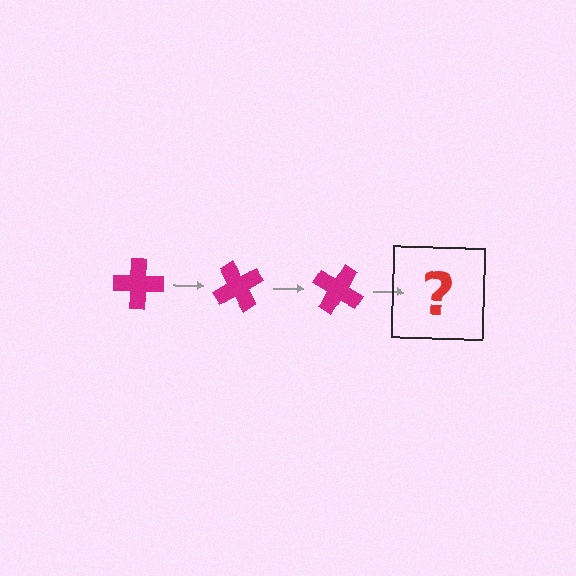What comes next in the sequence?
The next element should be a magenta cross rotated 180 degrees.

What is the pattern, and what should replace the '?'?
The pattern is that the cross rotates 60 degrees each step. The '?' should be a magenta cross rotated 180 degrees.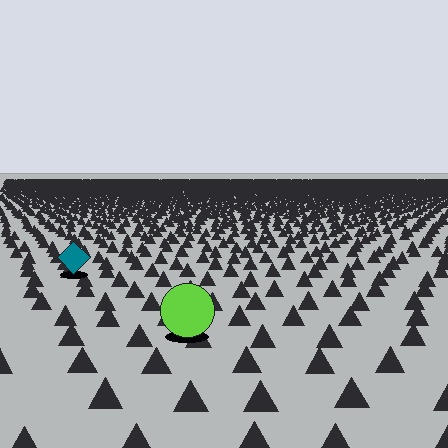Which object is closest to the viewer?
The lime circle is closest. The texture marks near it are larger and more spread out.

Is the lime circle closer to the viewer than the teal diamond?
Yes. The lime circle is closer — you can tell from the texture gradient: the ground texture is coarser near it.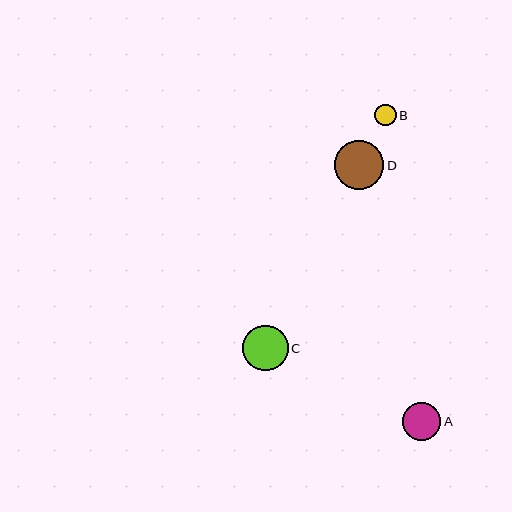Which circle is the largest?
Circle D is the largest with a size of approximately 49 pixels.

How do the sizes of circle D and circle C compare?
Circle D and circle C are approximately the same size.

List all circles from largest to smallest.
From largest to smallest: D, C, A, B.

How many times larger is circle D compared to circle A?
Circle D is approximately 1.3 times the size of circle A.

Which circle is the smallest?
Circle B is the smallest with a size of approximately 21 pixels.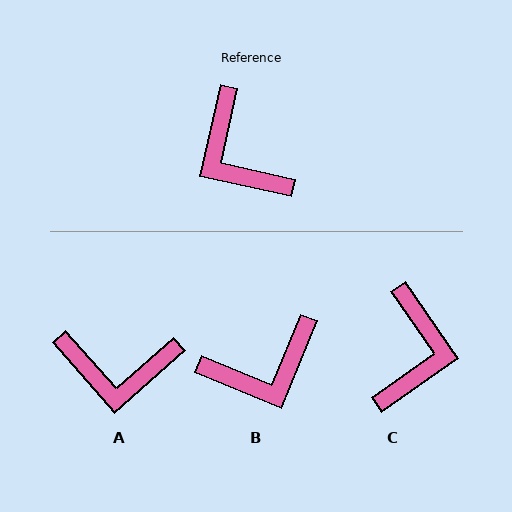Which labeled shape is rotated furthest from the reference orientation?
C, about 137 degrees away.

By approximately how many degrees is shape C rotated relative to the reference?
Approximately 137 degrees counter-clockwise.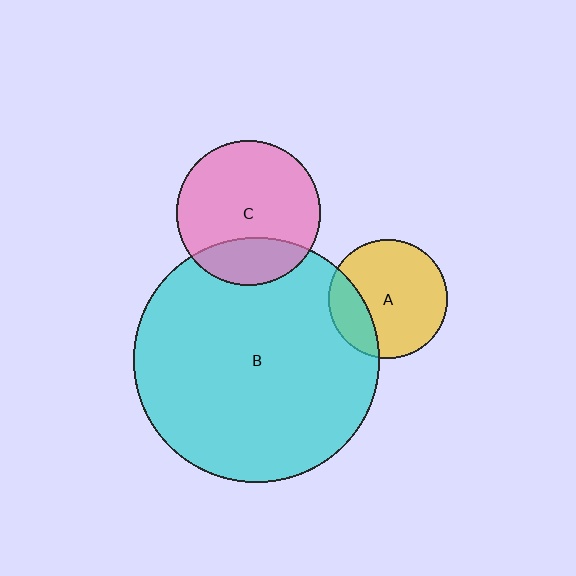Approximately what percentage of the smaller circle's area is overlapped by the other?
Approximately 25%.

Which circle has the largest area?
Circle B (cyan).